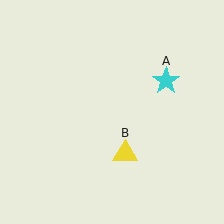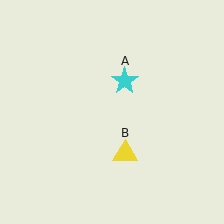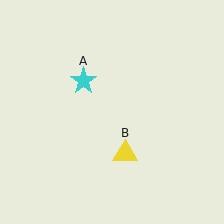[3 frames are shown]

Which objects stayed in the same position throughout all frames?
Yellow triangle (object B) remained stationary.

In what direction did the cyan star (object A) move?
The cyan star (object A) moved left.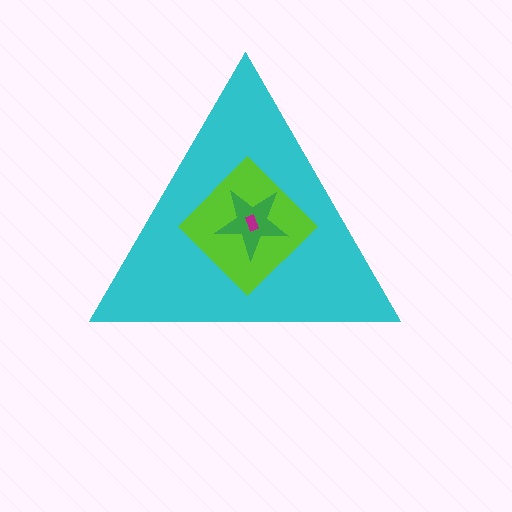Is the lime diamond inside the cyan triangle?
Yes.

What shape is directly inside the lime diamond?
The green star.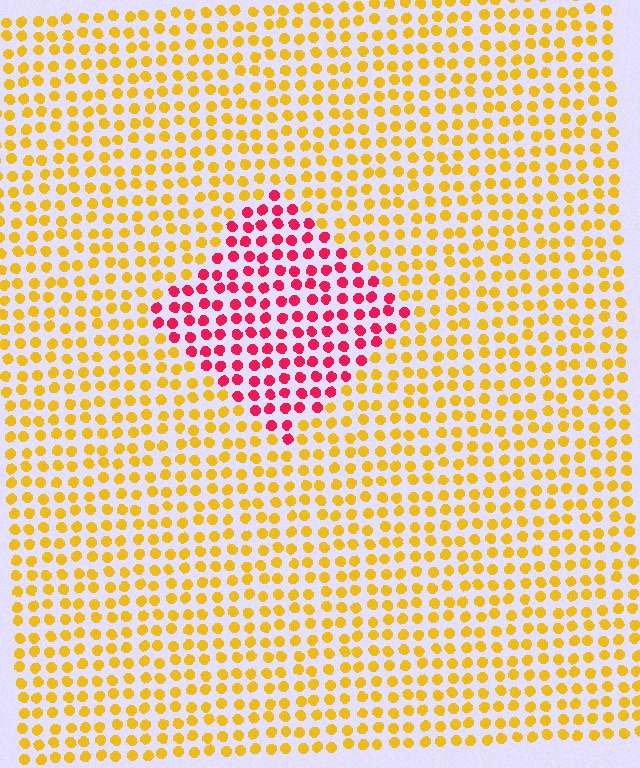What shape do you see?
I see a diamond.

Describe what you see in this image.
The image is filled with small yellow elements in a uniform arrangement. A diamond-shaped region is visible where the elements are tinted to a slightly different hue, forming a subtle color boundary.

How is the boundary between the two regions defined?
The boundary is defined purely by a slight shift in hue (about 63 degrees). Spacing, size, and orientation are identical on both sides.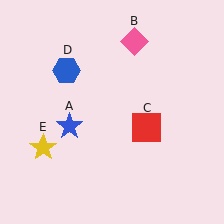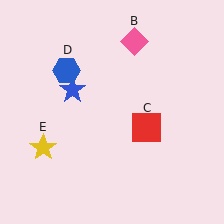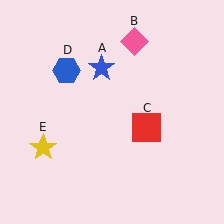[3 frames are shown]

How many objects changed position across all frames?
1 object changed position: blue star (object A).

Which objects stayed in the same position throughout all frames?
Pink diamond (object B) and red square (object C) and blue hexagon (object D) and yellow star (object E) remained stationary.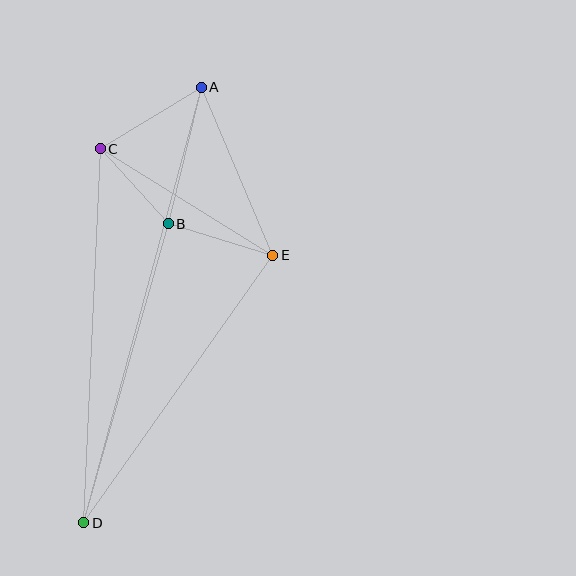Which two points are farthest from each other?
Points A and D are farthest from each other.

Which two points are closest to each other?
Points B and C are closest to each other.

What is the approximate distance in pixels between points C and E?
The distance between C and E is approximately 203 pixels.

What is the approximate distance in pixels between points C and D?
The distance between C and D is approximately 375 pixels.